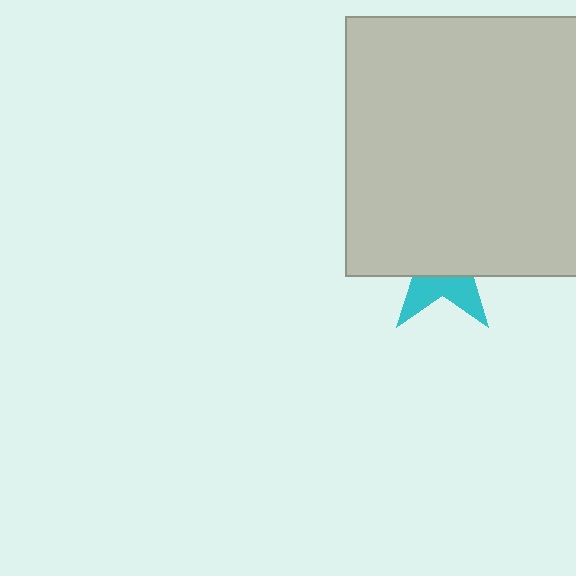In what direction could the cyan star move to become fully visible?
The cyan star could move down. That would shift it out from behind the light gray rectangle entirely.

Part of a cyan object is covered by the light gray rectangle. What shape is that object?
It is a star.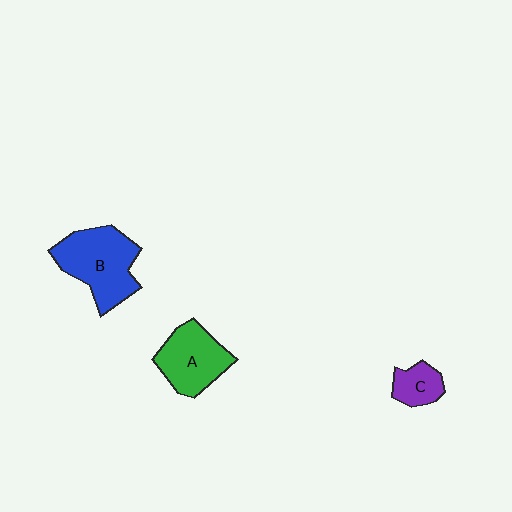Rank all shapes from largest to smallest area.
From largest to smallest: B (blue), A (green), C (purple).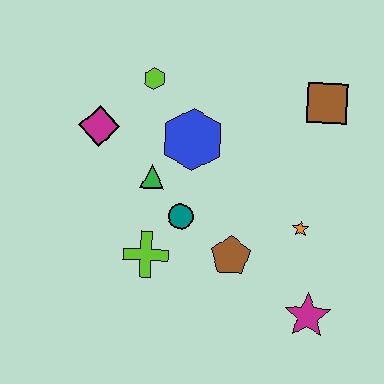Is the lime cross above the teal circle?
No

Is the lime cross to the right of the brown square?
No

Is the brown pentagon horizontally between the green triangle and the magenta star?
Yes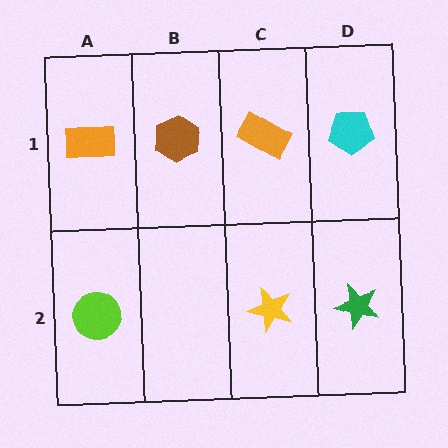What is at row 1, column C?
An orange rectangle.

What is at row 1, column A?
An orange rectangle.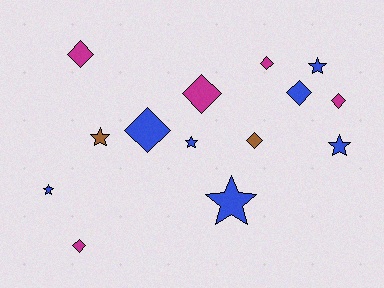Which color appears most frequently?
Blue, with 7 objects.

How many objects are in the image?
There are 14 objects.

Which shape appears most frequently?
Diamond, with 8 objects.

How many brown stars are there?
There is 1 brown star.